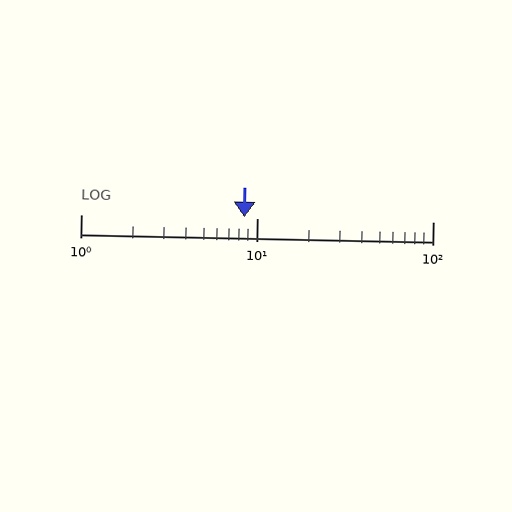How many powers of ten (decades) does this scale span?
The scale spans 2 decades, from 1 to 100.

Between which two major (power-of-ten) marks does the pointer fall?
The pointer is between 1 and 10.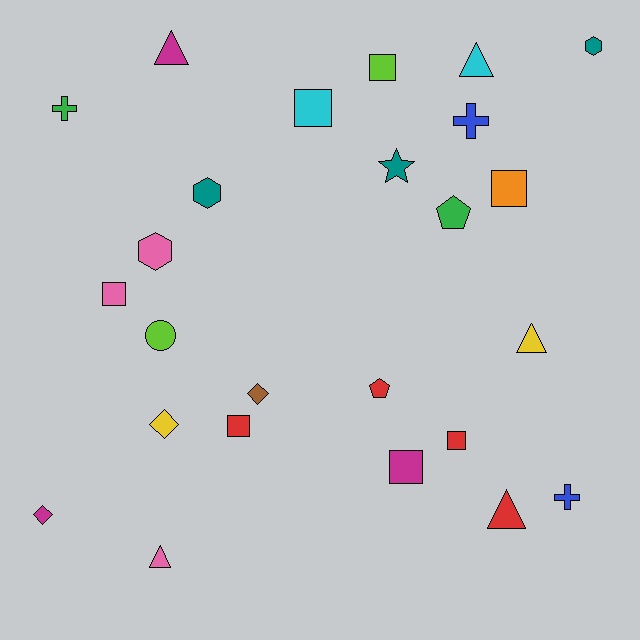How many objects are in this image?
There are 25 objects.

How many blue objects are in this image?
There are 2 blue objects.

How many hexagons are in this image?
There are 3 hexagons.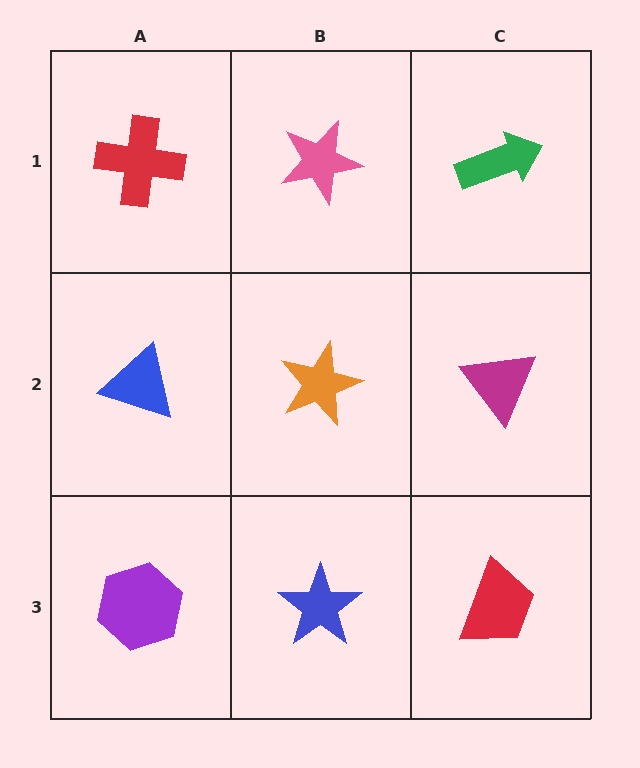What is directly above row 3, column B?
An orange star.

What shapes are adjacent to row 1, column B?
An orange star (row 2, column B), a red cross (row 1, column A), a green arrow (row 1, column C).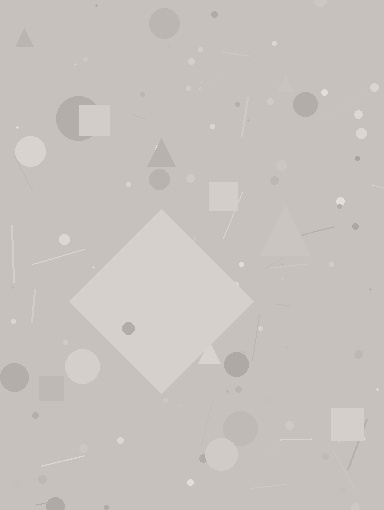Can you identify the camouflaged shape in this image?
The camouflaged shape is a diamond.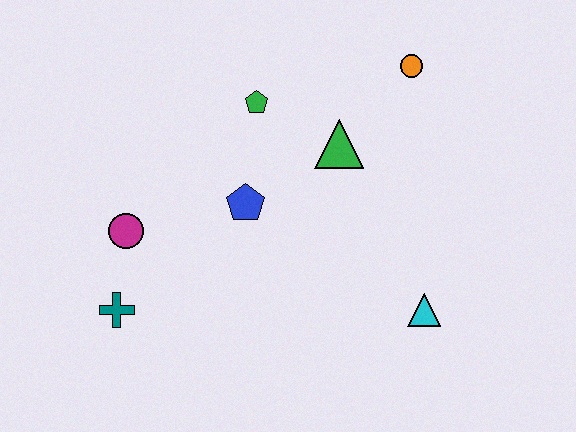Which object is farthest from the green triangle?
The teal cross is farthest from the green triangle.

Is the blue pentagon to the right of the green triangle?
No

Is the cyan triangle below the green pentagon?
Yes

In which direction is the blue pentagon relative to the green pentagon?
The blue pentagon is below the green pentagon.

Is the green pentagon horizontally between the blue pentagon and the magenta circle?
No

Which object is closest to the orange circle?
The green triangle is closest to the orange circle.